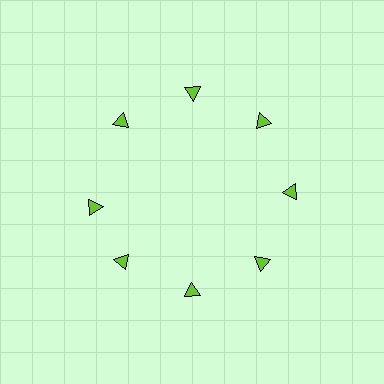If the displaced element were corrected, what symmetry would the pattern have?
It would have 8-fold rotational symmetry — the pattern would map onto itself every 45 degrees.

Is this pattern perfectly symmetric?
No. The 8 lime triangles are arranged in a ring, but one element near the 9 o'clock position is rotated out of alignment along the ring, breaking the 8-fold rotational symmetry.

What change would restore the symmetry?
The symmetry would be restored by rotating it back into even spacing with its neighbors so that all 8 triangles sit at equal angles and equal distance from the center.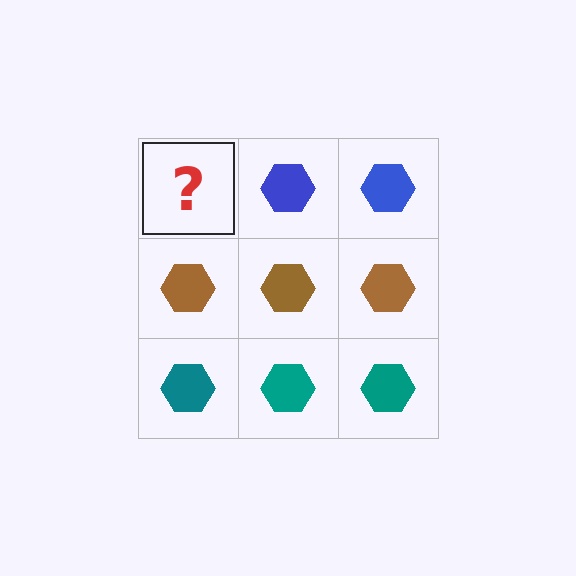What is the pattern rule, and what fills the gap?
The rule is that each row has a consistent color. The gap should be filled with a blue hexagon.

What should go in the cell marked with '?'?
The missing cell should contain a blue hexagon.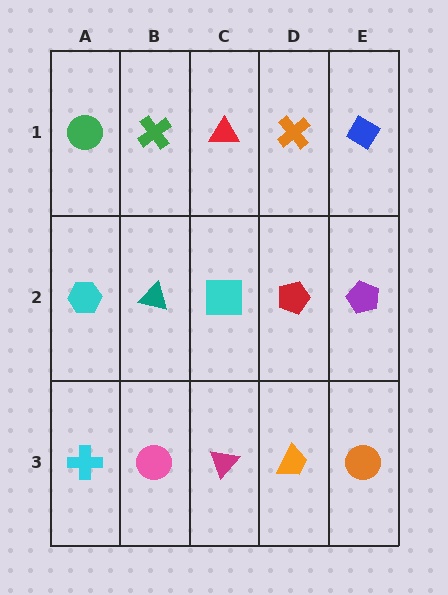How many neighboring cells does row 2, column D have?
4.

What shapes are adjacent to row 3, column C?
A cyan square (row 2, column C), a pink circle (row 3, column B), an orange trapezoid (row 3, column D).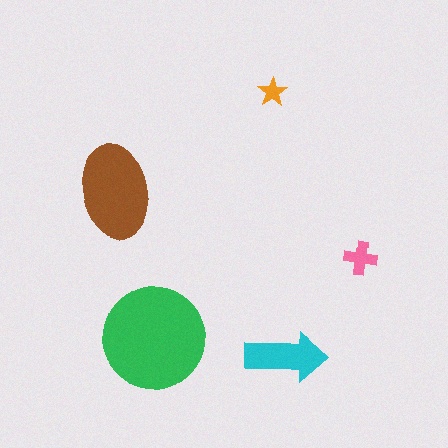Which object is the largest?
The green circle.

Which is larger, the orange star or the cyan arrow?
The cyan arrow.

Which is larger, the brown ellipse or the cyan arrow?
The brown ellipse.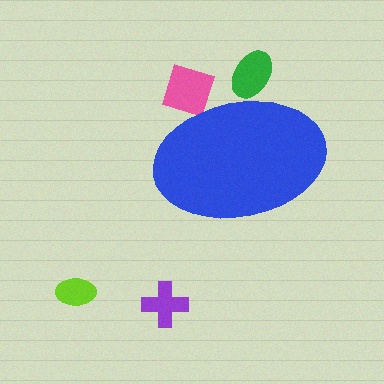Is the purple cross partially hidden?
No, the purple cross is fully visible.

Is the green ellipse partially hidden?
Yes, the green ellipse is partially hidden behind the blue ellipse.